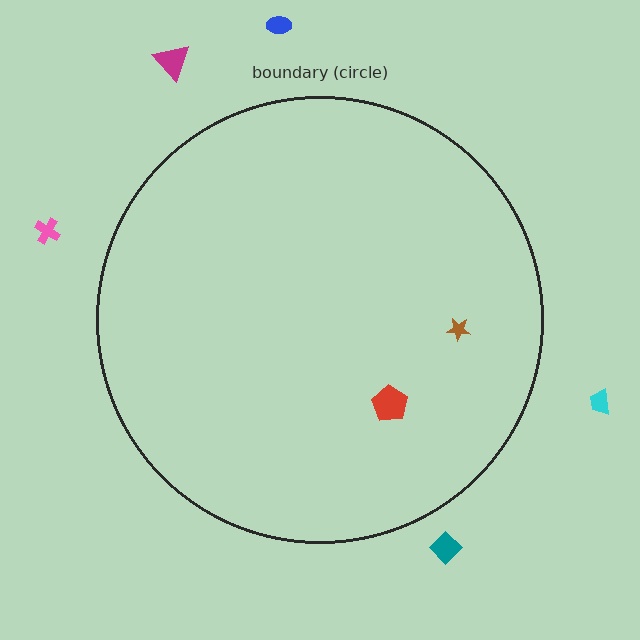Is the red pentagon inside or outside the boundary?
Inside.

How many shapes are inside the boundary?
2 inside, 5 outside.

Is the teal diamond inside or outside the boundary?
Outside.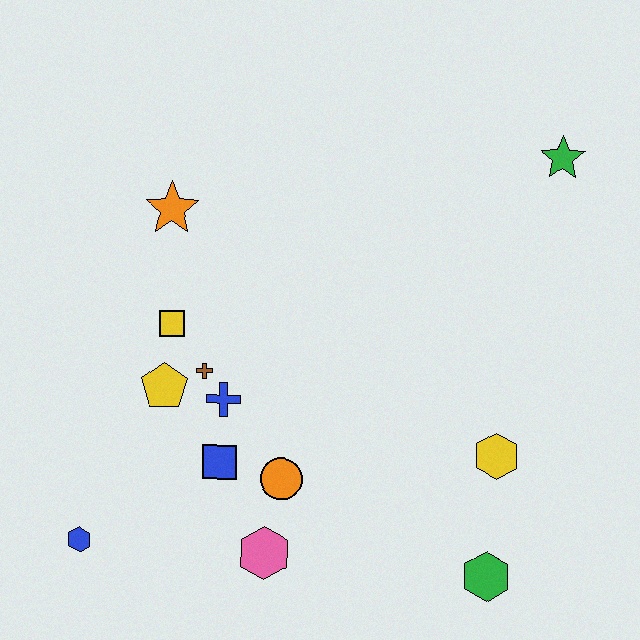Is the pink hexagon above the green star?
No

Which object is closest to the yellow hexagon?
The green hexagon is closest to the yellow hexagon.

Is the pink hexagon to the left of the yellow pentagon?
No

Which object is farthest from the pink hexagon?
The green star is farthest from the pink hexagon.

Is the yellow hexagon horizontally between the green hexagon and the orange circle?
No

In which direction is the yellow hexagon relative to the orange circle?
The yellow hexagon is to the right of the orange circle.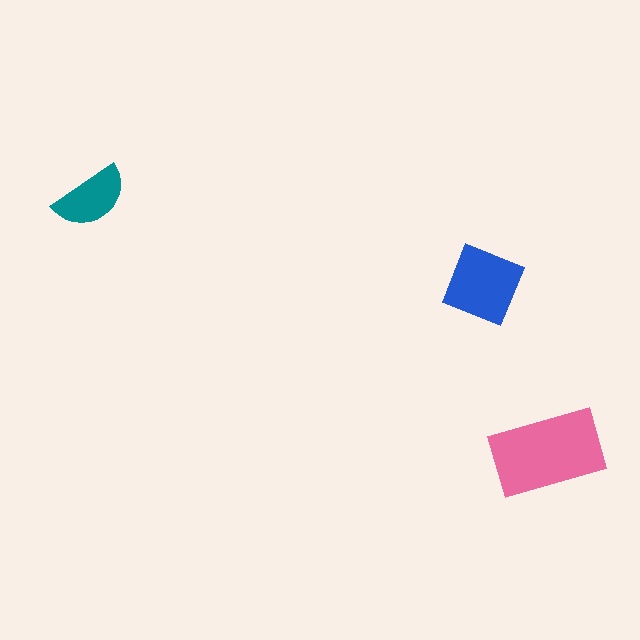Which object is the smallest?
The teal semicircle.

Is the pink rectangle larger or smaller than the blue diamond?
Larger.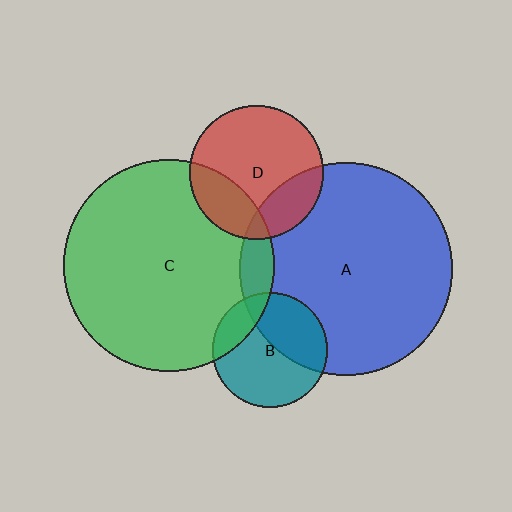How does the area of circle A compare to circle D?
Approximately 2.5 times.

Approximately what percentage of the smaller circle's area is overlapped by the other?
Approximately 25%.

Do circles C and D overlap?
Yes.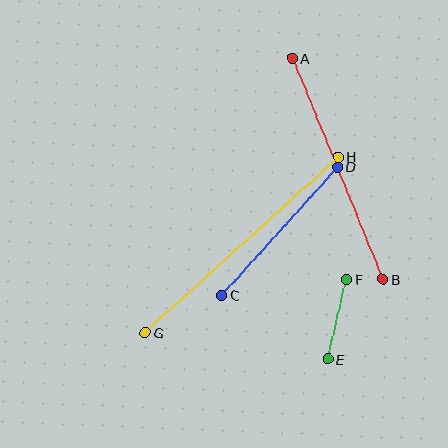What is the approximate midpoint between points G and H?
The midpoint is at approximately (242, 245) pixels.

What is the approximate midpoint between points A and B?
The midpoint is at approximately (337, 169) pixels.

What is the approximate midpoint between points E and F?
The midpoint is at approximately (337, 319) pixels.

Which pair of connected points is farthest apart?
Points G and H are farthest apart.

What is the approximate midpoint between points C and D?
The midpoint is at approximately (280, 231) pixels.